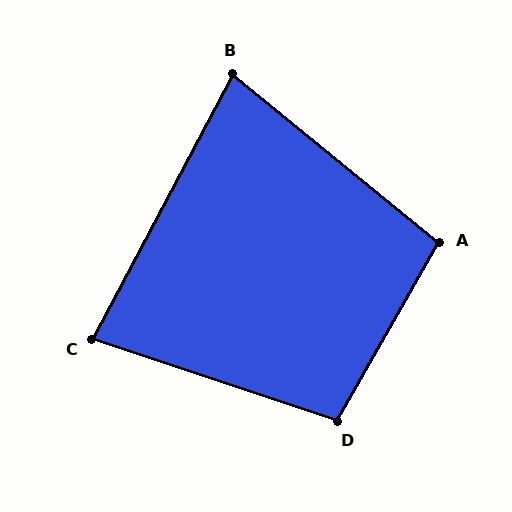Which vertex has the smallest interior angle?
B, at approximately 79 degrees.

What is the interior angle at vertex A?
Approximately 99 degrees (obtuse).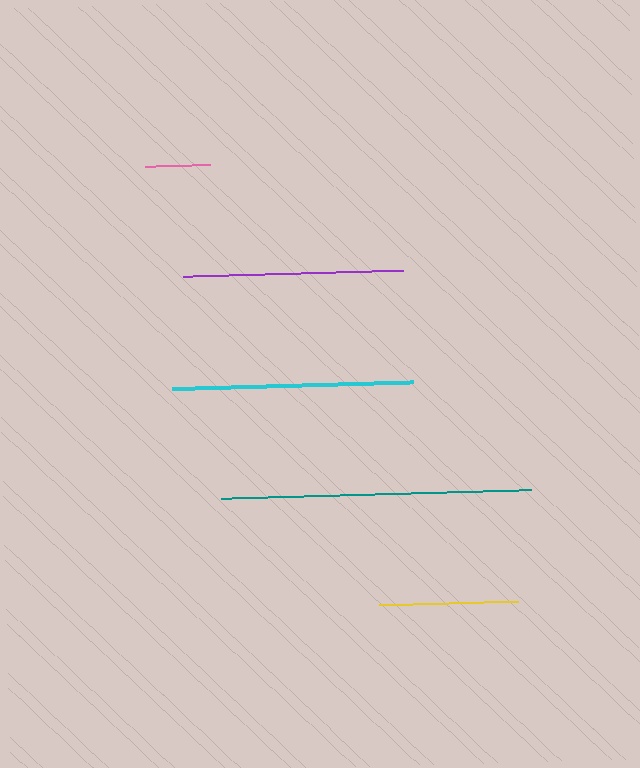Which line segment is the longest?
The teal line is the longest at approximately 310 pixels.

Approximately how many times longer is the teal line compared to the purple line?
The teal line is approximately 1.4 times the length of the purple line.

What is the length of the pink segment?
The pink segment is approximately 65 pixels long.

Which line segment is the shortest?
The pink line is the shortest at approximately 65 pixels.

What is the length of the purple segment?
The purple segment is approximately 220 pixels long.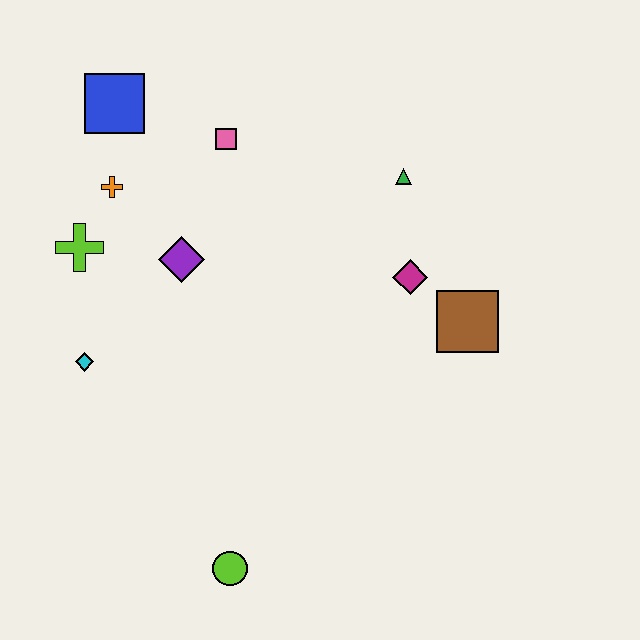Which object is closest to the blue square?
The orange cross is closest to the blue square.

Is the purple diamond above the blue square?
No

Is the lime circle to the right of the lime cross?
Yes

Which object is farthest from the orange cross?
The lime circle is farthest from the orange cross.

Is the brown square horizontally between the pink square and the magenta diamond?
No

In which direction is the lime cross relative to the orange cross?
The lime cross is below the orange cross.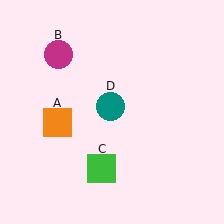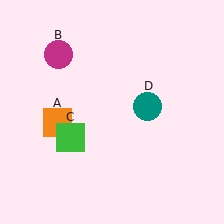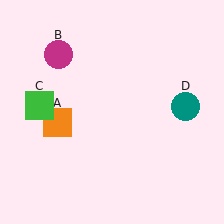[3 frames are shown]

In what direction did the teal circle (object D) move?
The teal circle (object D) moved right.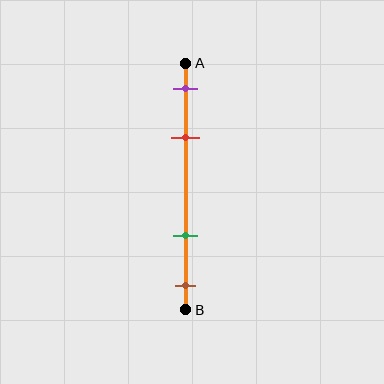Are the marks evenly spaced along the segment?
No, the marks are not evenly spaced.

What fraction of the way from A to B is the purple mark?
The purple mark is approximately 10% (0.1) of the way from A to B.